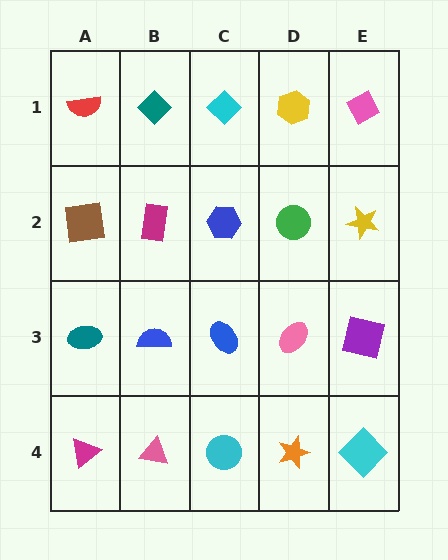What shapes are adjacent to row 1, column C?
A blue hexagon (row 2, column C), a teal diamond (row 1, column B), a yellow hexagon (row 1, column D).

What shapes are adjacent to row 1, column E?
A yellow star (row 2, column E), a yellow hexagon (row 1, column D).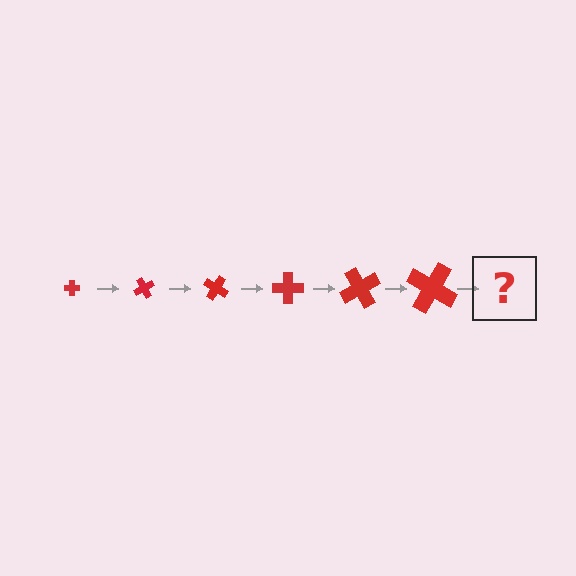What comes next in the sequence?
The next element should be a cross, larger than the previous one and rotated 360 degrees from the start.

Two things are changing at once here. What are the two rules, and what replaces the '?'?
The two rules are that the cross grows larger each step and it rotates 60 degrees each step. The '?' should be a cross, larger than the previous one and rotated 360 degrees from the start.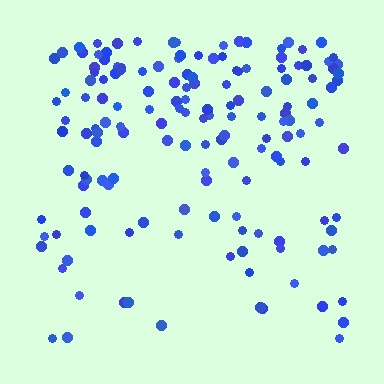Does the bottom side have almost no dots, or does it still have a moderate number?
Still a moderate number, just noticeably fewer than the top.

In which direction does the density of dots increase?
From bottom to top, with the top side densest.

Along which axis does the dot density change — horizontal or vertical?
Vertical.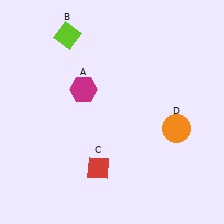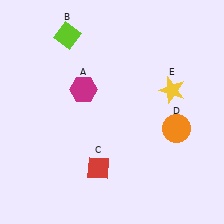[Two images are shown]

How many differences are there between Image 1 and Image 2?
There is 1 difference between the two images.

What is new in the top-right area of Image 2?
A yellow star (E) was added in the top-right area of Image 2.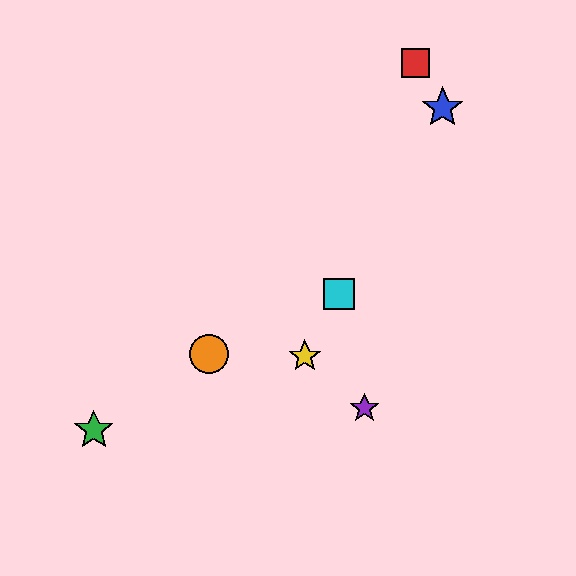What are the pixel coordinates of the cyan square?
The cyan square is at (339, 294).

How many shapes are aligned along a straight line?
3 shapes (the blue star, the yellow star, the cyan square) are aligned along a straight line.